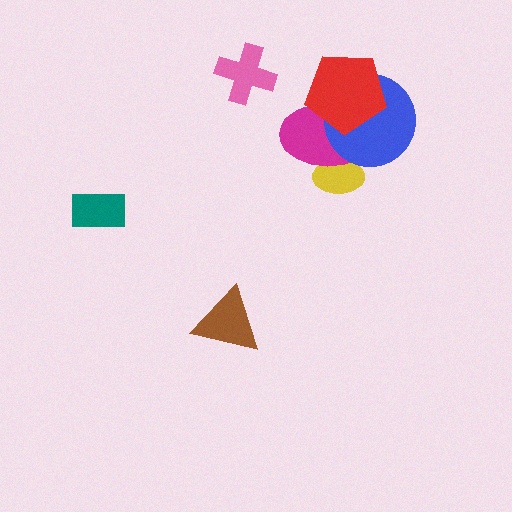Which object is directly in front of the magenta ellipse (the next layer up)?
The blue circle is directly in front of the magenta ellipse.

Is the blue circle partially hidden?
Yes, it is partially covered by another shape.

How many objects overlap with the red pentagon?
2 objects overlap with the red pentagon.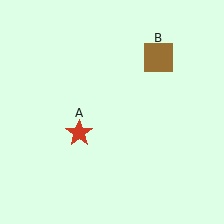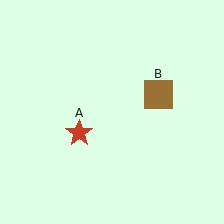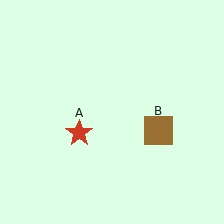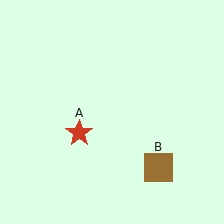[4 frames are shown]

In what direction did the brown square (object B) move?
The brown square (object B) moved down.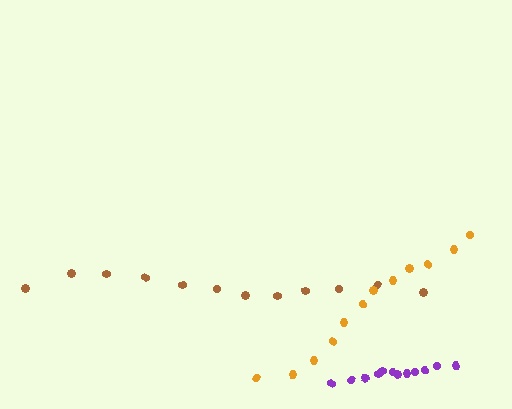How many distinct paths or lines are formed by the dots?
There are 3 distinct paths.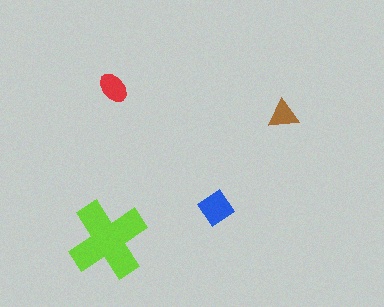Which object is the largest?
The lime cross.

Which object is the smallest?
The brown triangle.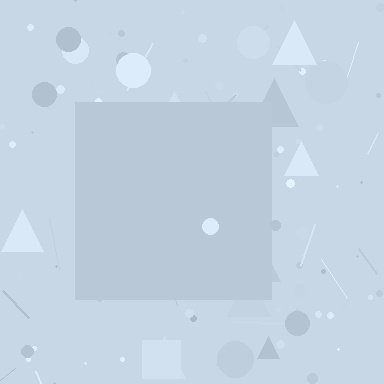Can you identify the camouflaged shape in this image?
The camouflaged shape is a square.